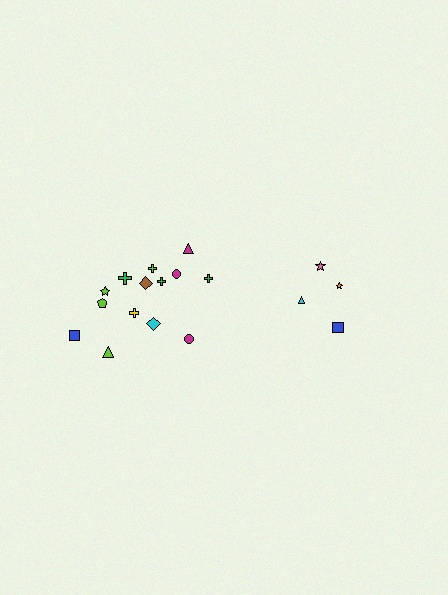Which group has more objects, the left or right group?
The left group.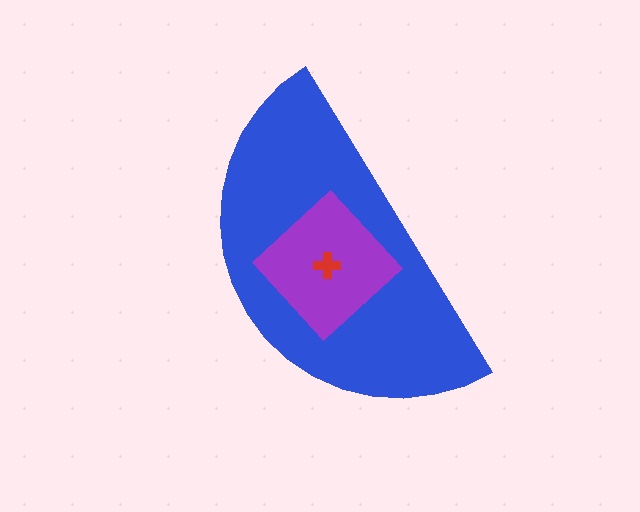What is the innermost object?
The red cross.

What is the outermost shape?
The blue semicircle.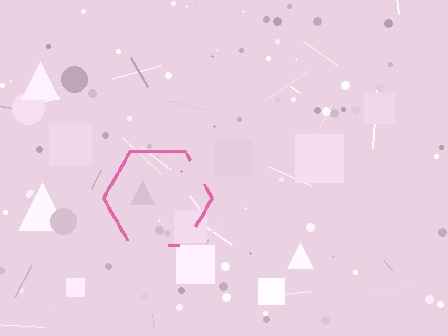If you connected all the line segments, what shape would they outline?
They would outline a hexagon.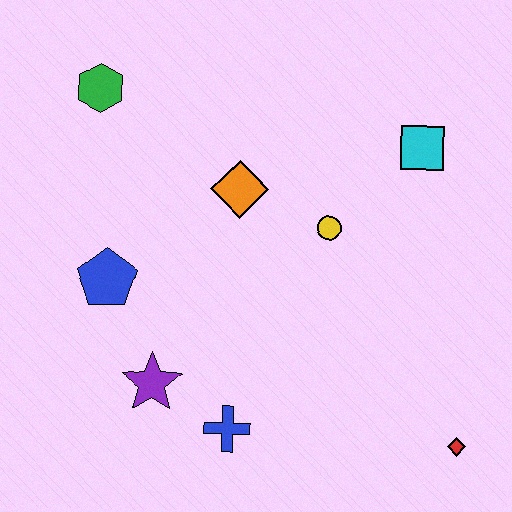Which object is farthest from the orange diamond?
The red diamond is farthest from the orange diamond.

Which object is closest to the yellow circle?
The orange diamond is closest to the yellow circle.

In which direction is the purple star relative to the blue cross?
The purple star is to the left of the blue cross.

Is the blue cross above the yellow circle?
No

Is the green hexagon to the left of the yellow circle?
Yes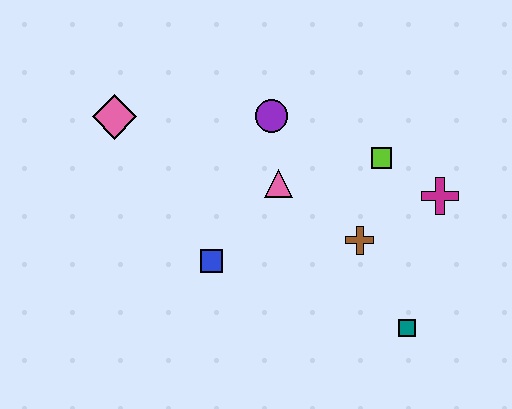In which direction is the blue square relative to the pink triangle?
The blue square is below the pink triangle.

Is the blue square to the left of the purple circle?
Yes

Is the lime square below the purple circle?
Yes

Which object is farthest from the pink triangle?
The teal square is farthest from the pink triangle.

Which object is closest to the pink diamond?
The purple circle is closest to the pink diamond.